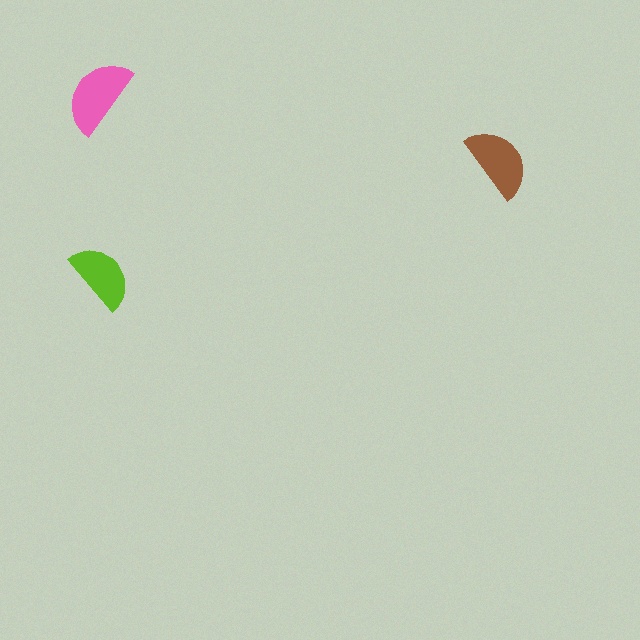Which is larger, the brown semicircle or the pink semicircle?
The pink one.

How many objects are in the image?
There are 3 objects in the image.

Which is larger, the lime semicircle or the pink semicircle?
The pink one.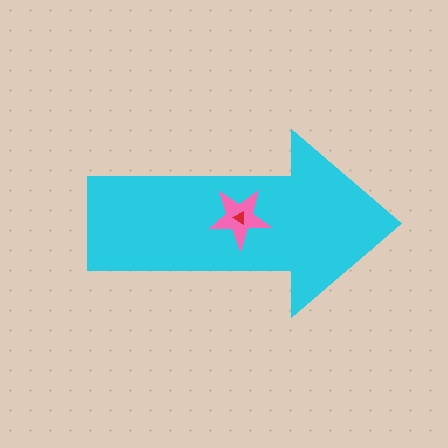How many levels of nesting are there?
3.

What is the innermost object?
The red triangle.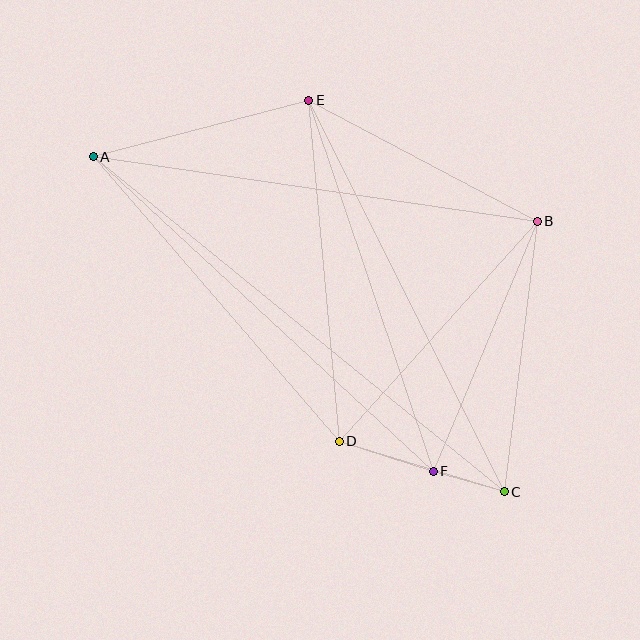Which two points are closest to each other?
Points C and F are closest to each other.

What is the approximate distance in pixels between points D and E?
The distance between D and E is approximately 342 pixels.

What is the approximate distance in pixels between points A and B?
The distance between A and B is approximately 448 pixels.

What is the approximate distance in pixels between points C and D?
The distance between C and D is approximately 172 pixels.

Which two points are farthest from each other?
Points A and C are farthest from each other.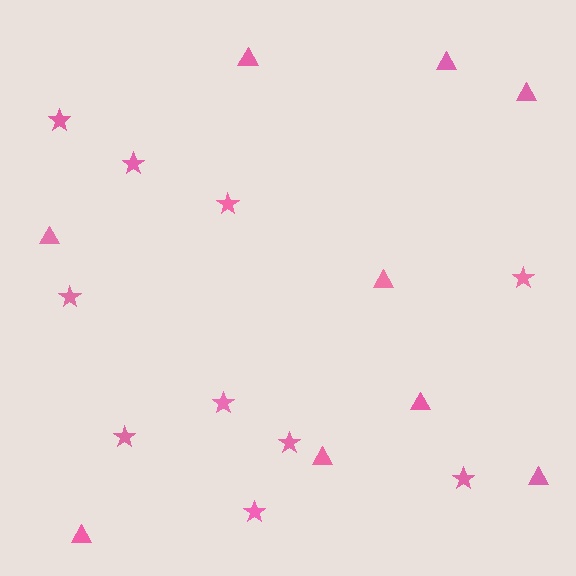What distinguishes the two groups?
There are 2 groups: one group of triangles (9) and one group of stars (10).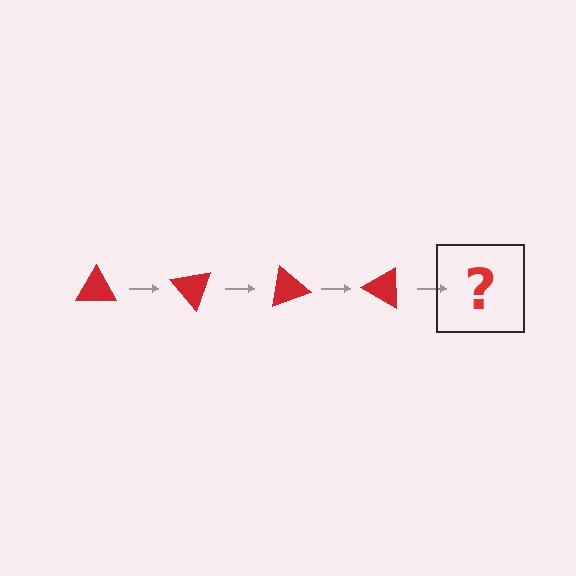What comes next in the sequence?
The next element should be a red triangle rotated 200 degrees.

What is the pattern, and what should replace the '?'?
The pattern is that the triangle rotates 50 degrees each step. The '?' should be a red triangle rotated 200 degrees.